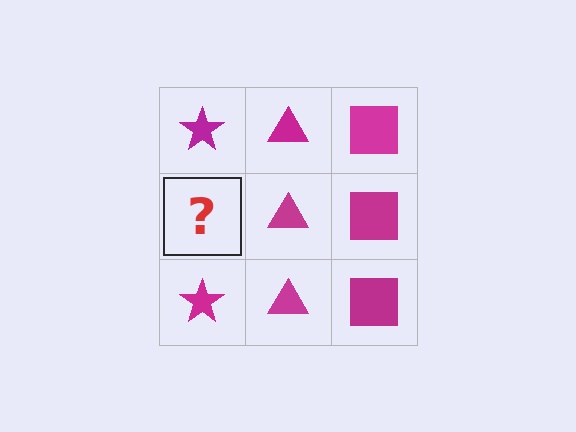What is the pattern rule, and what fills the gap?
The rule is that each column has a consistent shape. The gap should be filled with a magenta star.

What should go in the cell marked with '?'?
The missing cell should contain a magenta star.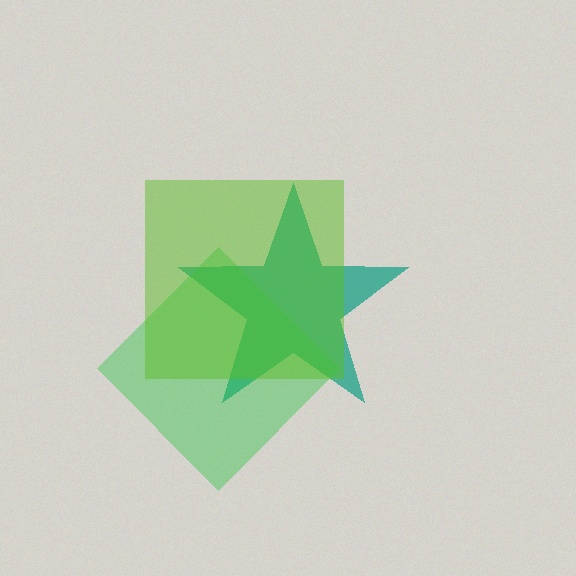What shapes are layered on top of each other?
The layered shapes are: a teal star, a green diamond, a lime square.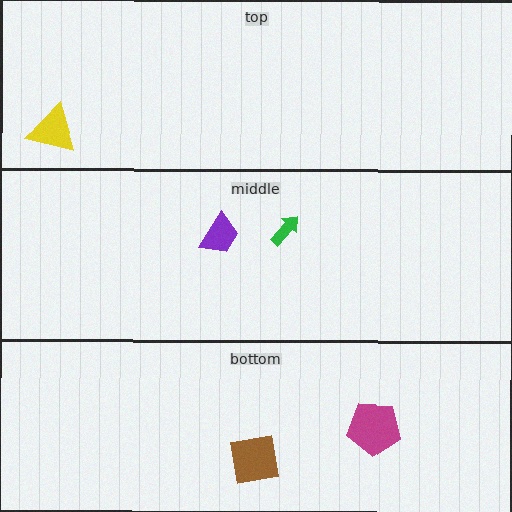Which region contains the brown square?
The bottom region.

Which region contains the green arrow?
The middle region.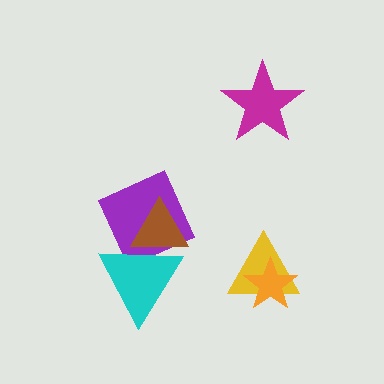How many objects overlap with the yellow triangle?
1 object overlaps with the yellow triangle.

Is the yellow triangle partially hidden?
Yes, it is partially covered by another shape.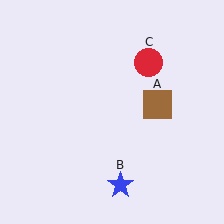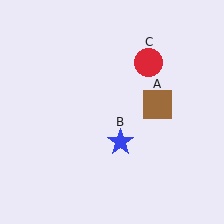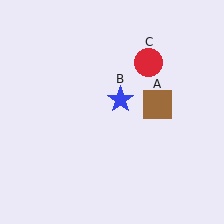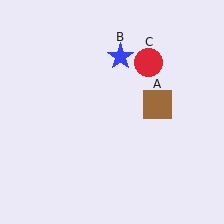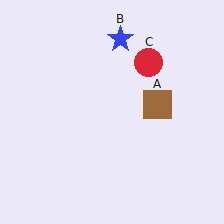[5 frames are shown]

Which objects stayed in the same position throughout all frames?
Brown square (object A) and red circle (object C) remained stationary.